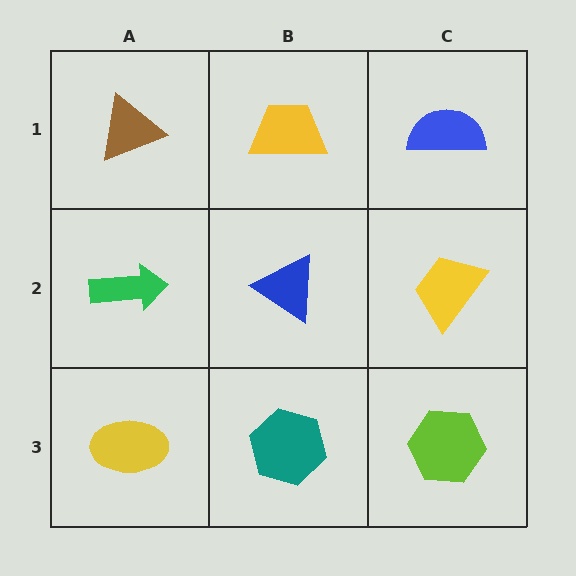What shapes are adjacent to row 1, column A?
A green arrow (row 2, column A), a yellow trapezoid (row 1, column B).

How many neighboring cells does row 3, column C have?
2.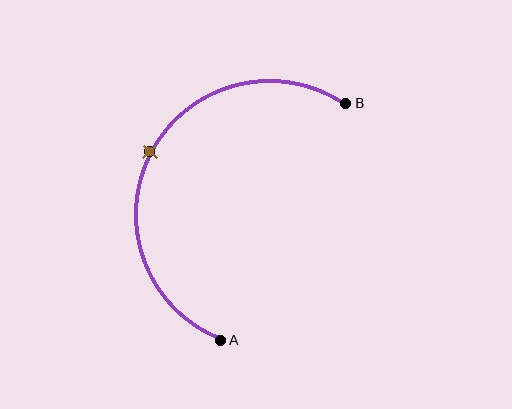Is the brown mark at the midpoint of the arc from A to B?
Yes. The brown mark lies on the arc at equal arc-length from both A and B — it is the arc midpoint.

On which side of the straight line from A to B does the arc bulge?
The arc bulges to the left of the straight line connecting A and B.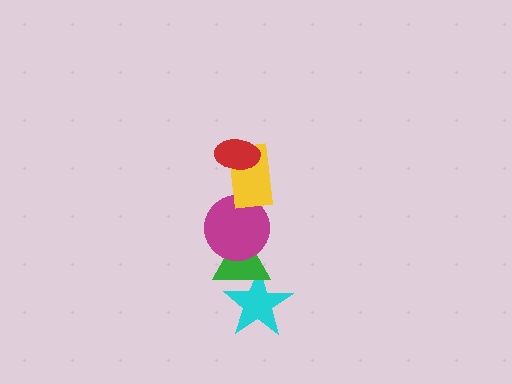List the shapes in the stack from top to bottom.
From top to bottom: the red ellipse, the yellow rectangle, the magenta circle, the green triangle, the cyan star.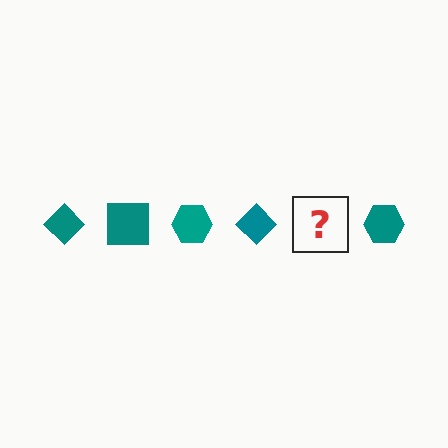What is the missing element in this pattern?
The missing element is a teal square.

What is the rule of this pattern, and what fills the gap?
The rule is that the pattern cycles through diamond, square, hexagon shapes in teal. The gap should be filled with a teal square.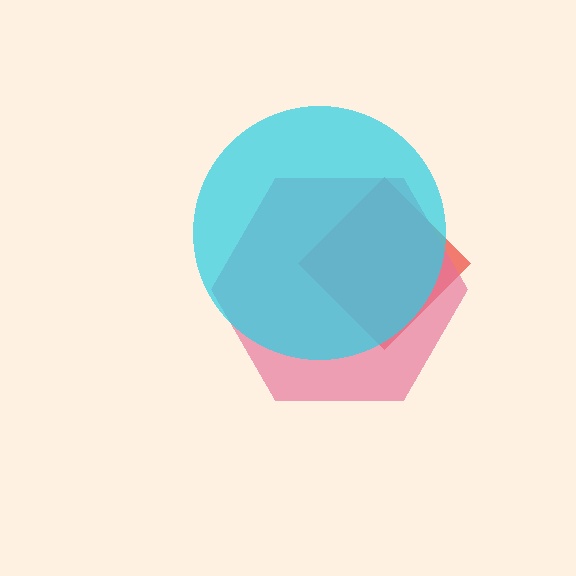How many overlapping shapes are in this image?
There are 3 overlapping shapes in the image.